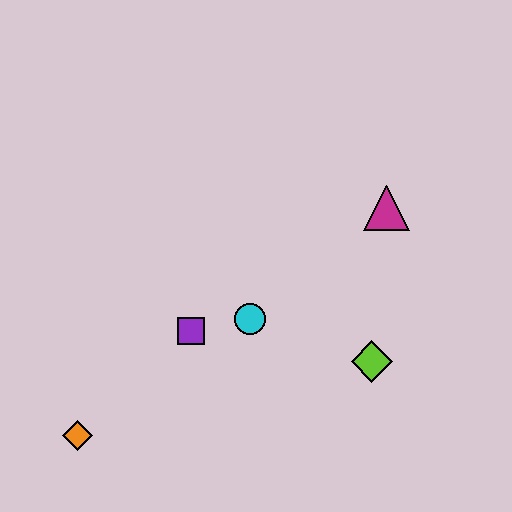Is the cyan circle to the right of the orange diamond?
Yes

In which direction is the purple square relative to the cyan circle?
The purple square is to the left of the cyan circle.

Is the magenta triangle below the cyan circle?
No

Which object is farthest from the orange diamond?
The magenta triangle is farthest from the orange diamond.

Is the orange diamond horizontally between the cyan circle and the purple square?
No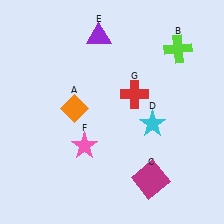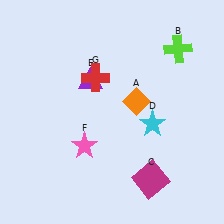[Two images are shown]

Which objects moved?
The objects that moved are: the orange diamond (A), the purple triangle (E), the red cross (G).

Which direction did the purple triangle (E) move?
The purple triangle (E) moved down.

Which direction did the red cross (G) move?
The red cross (G) moved left.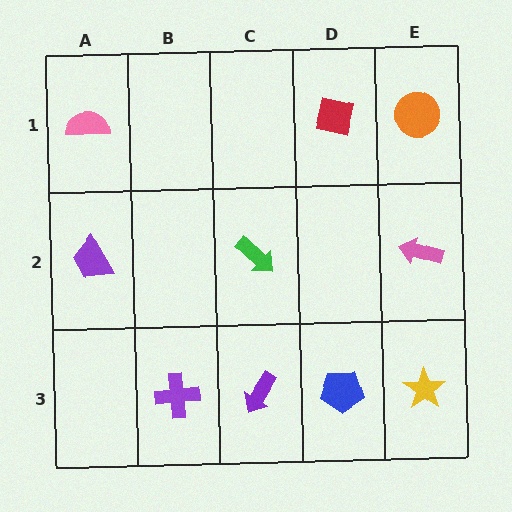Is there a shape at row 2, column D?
No, that cell is empty.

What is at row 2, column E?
A pink arrow.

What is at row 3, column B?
A purple cross.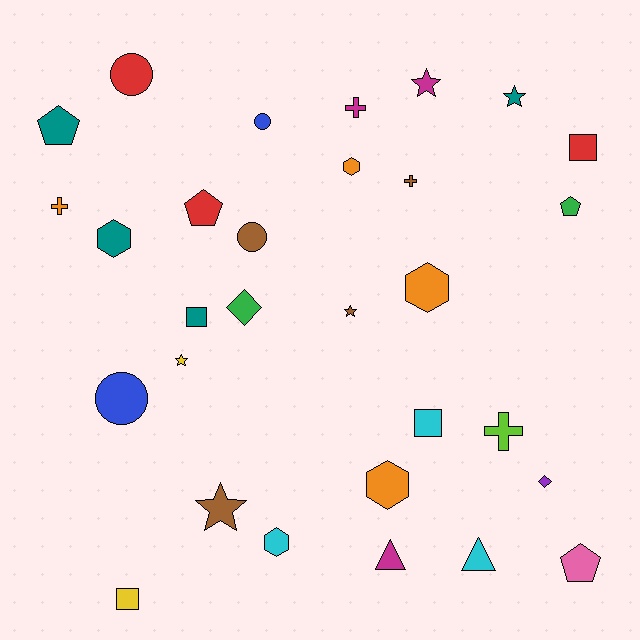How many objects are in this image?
There are 30 objects.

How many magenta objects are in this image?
There are 3 magenta objects.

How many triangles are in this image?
There are 2 triangles.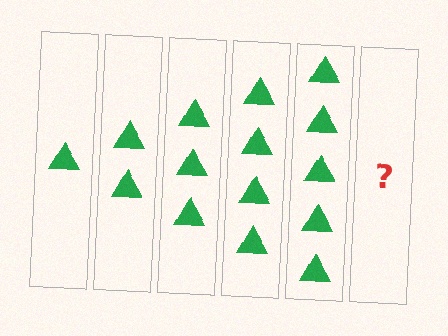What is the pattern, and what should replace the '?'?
The pattern is that each step adds one more triangle. The '?' should be 6 triangles.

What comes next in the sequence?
The next element should be 6 triangles.